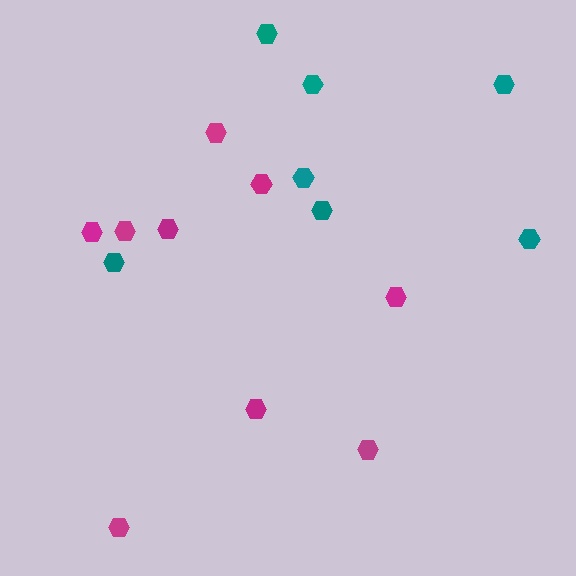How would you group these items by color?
There are 2 groups: one group of magenta hexagons (9) and one group of teal hexagons (7).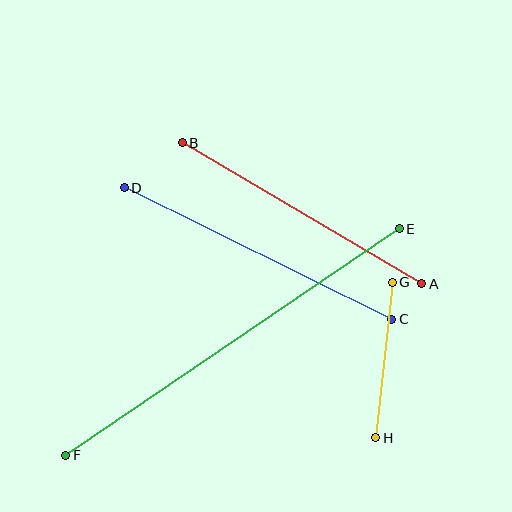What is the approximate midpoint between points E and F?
The midpoint is at approximately (233, 342) pixels.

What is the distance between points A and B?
The distance is approximately 278 pixels.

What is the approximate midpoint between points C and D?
The midpoint is at approximately (258, 254) pixels.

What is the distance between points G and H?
The distance is approximately 156 pixels.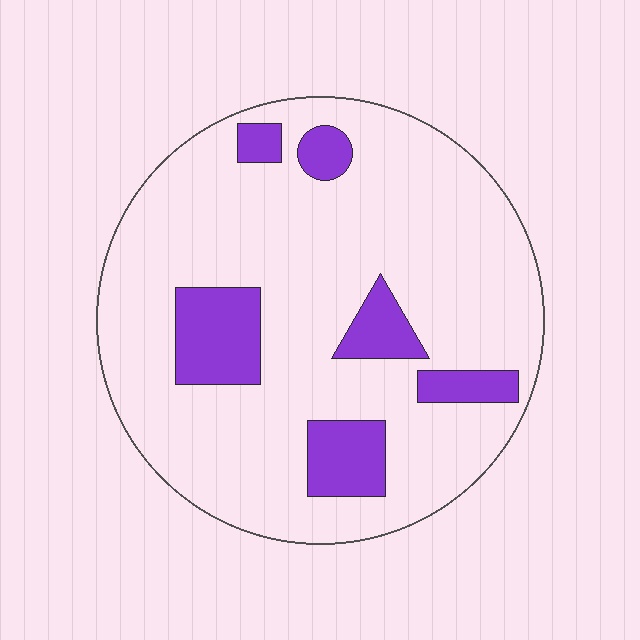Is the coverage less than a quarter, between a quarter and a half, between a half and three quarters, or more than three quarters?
Less than a quarter.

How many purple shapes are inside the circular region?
6.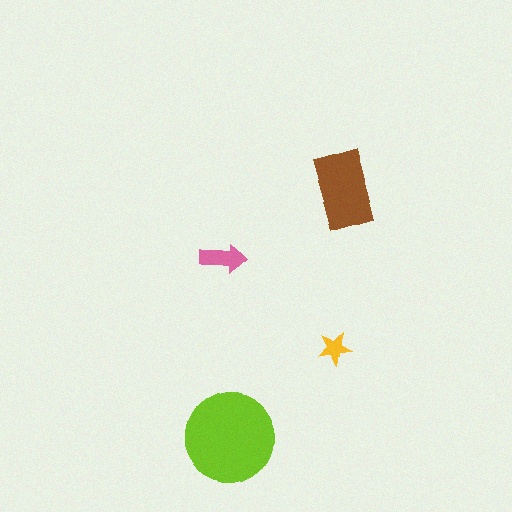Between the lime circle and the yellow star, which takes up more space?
The lime circle.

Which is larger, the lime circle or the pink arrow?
The lime circle.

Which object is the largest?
The lime circle.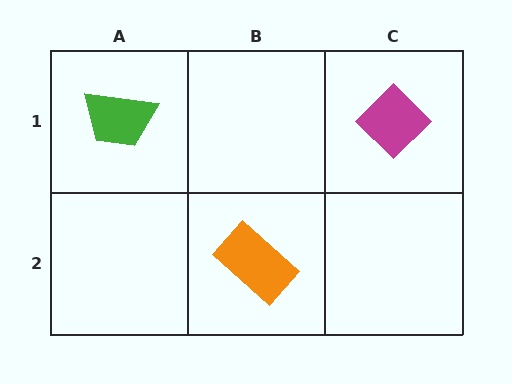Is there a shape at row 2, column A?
No, that cell is empty.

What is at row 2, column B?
An orange rectangle.